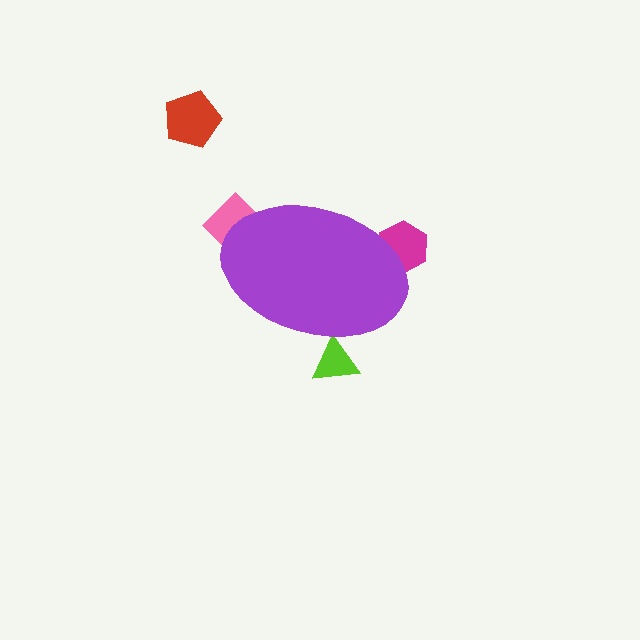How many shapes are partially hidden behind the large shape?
3 shapes are partially hidden.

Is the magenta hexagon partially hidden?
Yes, the magenta hexagon is partially hidden behind the purple ellipse.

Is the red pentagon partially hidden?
No, the red pentagon is fully visible.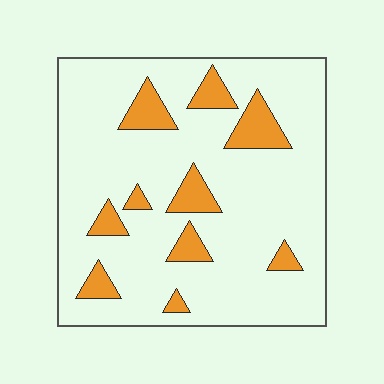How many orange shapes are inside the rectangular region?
10.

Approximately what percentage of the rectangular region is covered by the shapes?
Approximately 15%.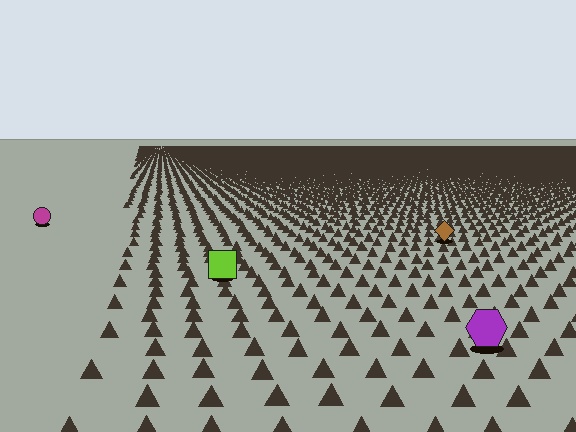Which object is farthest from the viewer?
The magenta circle is farthest from the viewer. It appears smaller and the ground texture around it is denser.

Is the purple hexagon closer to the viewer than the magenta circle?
Yes. The purple hexagon is closer — you can tell from the texture gradient: the ground texture is coarser near it.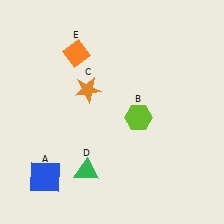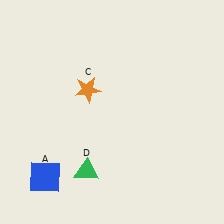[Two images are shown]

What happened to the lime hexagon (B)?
The lime hexagon (B) was removed in Image 2. It was in the bottom-right area of Image 1.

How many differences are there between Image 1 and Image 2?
There are 2 differences between the two images.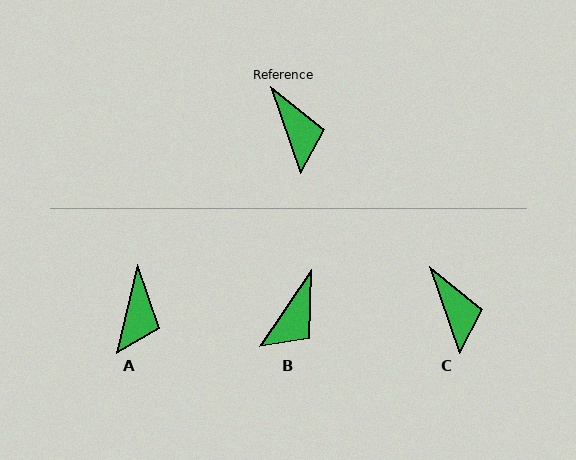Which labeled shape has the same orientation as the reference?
C.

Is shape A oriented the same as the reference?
No, it is off by about 32 degrees.